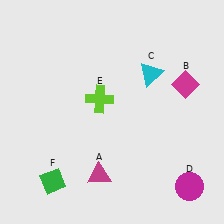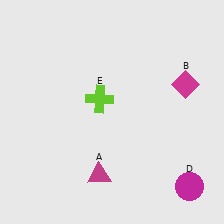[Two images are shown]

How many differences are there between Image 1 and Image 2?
There are 2 differences between the two images.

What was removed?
The green diamond (F), the cyan triangle (C) were removed in Image 2.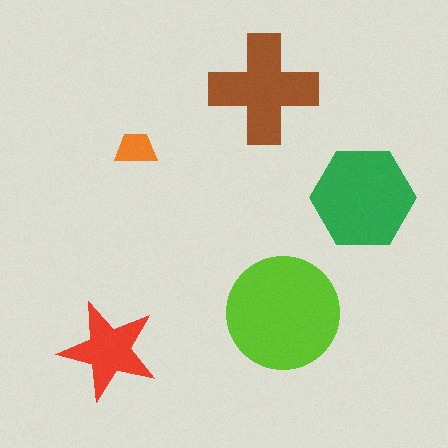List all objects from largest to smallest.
The lime circle, the green hexagon, the brown cross, the red star, the orange trapezoid.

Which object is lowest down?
The red star is bottommost.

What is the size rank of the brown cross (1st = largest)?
3rd.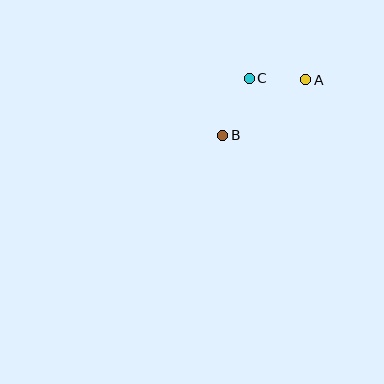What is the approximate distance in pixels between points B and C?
The distance between B and C is approximately 63 pixels.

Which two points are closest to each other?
Points A and C are closest to each other.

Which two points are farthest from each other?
Points A and B are farthest from each other.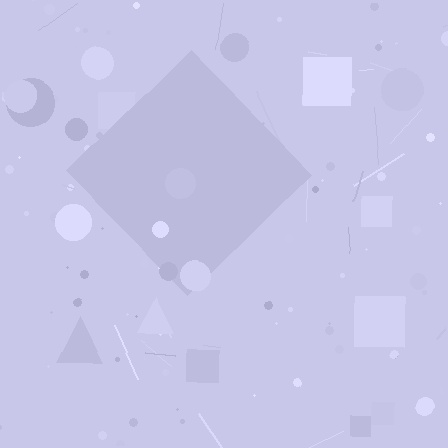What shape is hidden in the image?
A diamond is hidden in the image.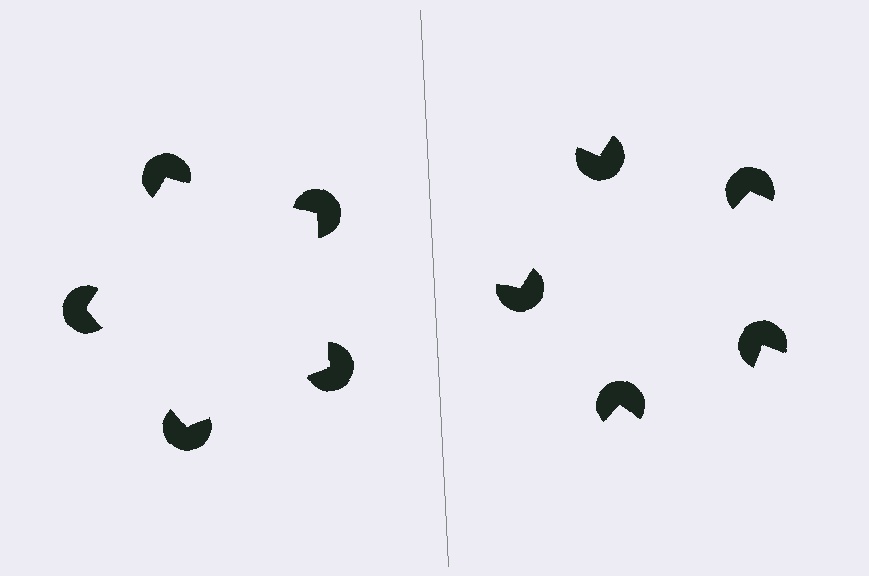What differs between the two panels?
The pac-man discs are positioned identically on both sides; only the wedge orientations differ. On the left they align to a pentagon; on the right they are misaligned.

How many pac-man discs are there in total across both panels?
10 — 5 on each side.